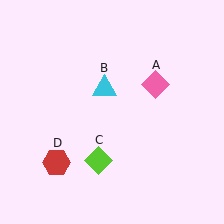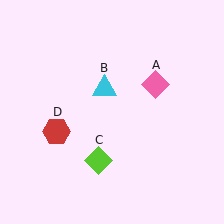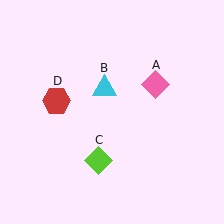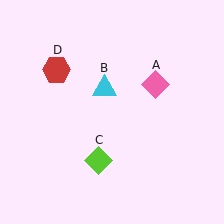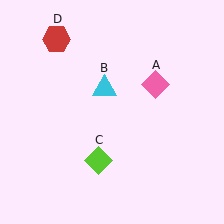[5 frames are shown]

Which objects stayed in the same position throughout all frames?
Pink diamond (object A) and cyan triangle (object B) and lime diamond (object C) remained stationary.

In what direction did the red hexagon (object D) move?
The red hexagon (object D) moved up.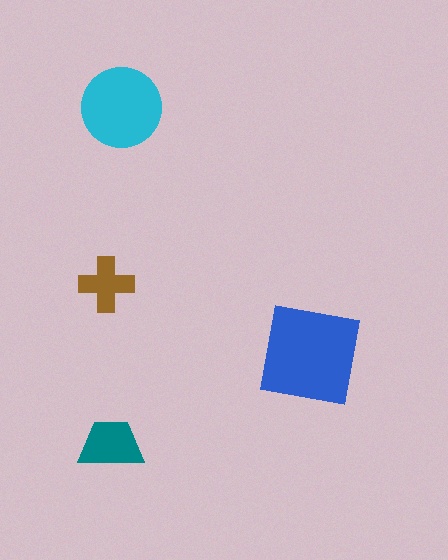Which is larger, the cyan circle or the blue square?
The blue square.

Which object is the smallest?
The brown cross.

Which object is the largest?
The blue square.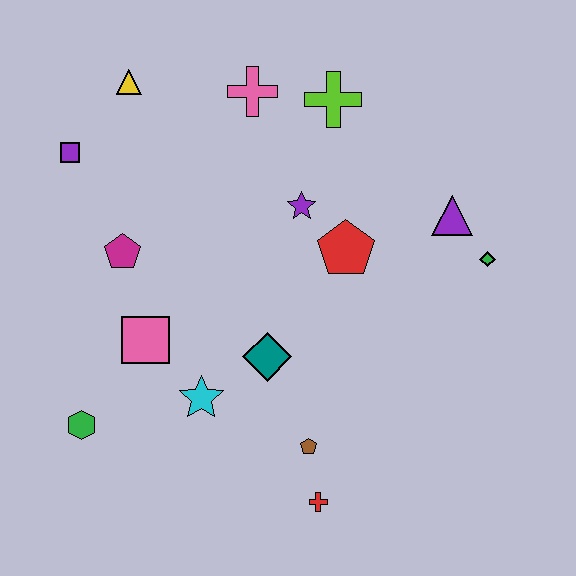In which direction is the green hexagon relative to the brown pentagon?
The green hexagon is to the left of the brown pentagon.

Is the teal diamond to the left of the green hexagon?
No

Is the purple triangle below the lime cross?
Yes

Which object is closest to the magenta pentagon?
The pink square is closest to the magenta pentagon.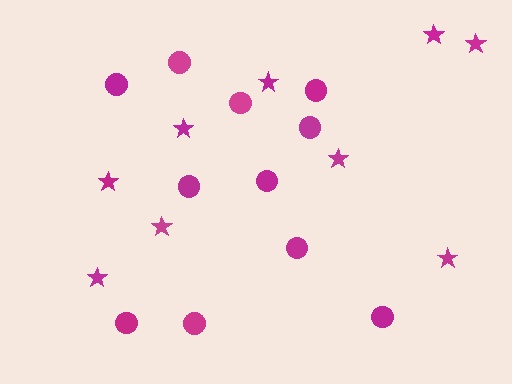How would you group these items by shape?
There are 2 groups: one group of circles (11) and one group of stars (9).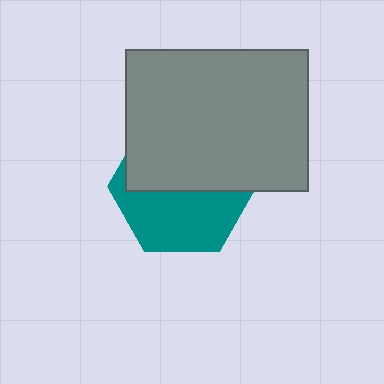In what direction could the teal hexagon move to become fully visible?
The teal hexagon could move down. That would shift it out from behind the gray rectangle entirely.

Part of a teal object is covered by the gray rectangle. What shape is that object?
It is a hexagon.